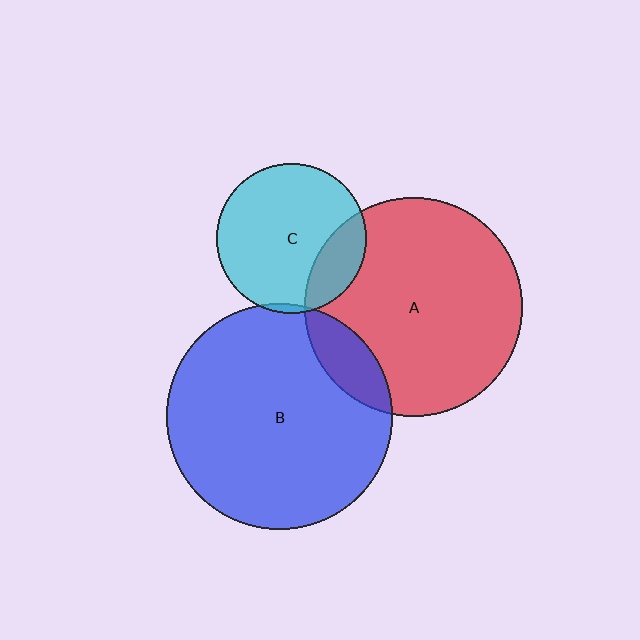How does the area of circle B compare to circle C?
Approximately 2.3 times.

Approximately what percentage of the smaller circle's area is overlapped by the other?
Approximately 20%.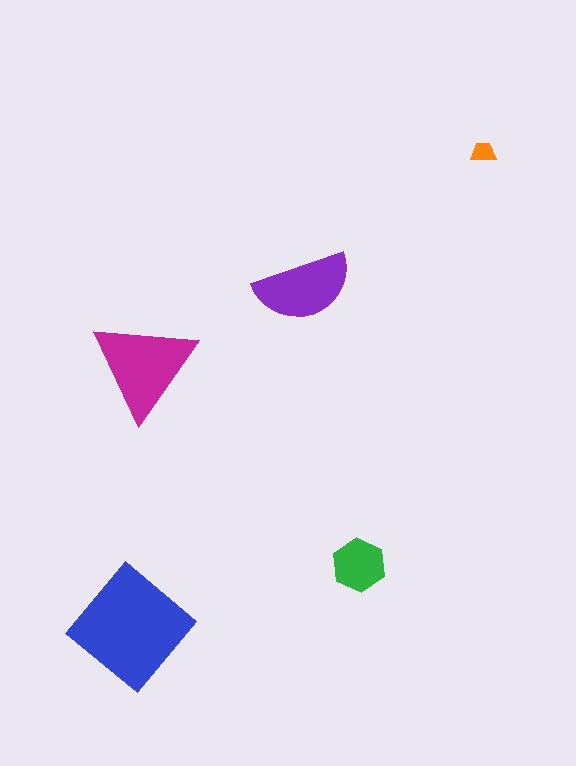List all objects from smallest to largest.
The orange trapezoid, the green hexagon, the purple semicircle, the magenta triangle, the blue diamond.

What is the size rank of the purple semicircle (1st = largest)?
3rd.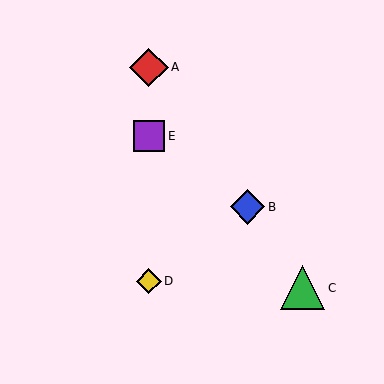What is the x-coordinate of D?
Object D is at x≈149.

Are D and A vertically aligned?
Yes, both are at x≈149.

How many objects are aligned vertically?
3 objects (A, D, E) are aligned vertically.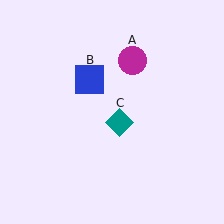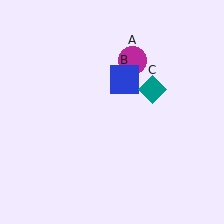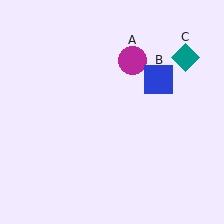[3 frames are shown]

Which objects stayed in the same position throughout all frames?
Magenta circle (object A) remained stationary.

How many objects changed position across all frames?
2 objects changed position: blue square (object B), teal diamond (object C).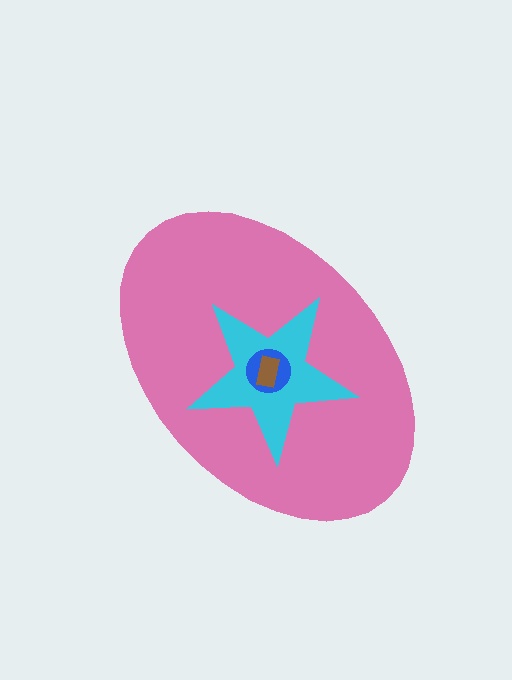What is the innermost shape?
The brown rectangle.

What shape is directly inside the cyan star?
The blue circle.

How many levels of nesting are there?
4.